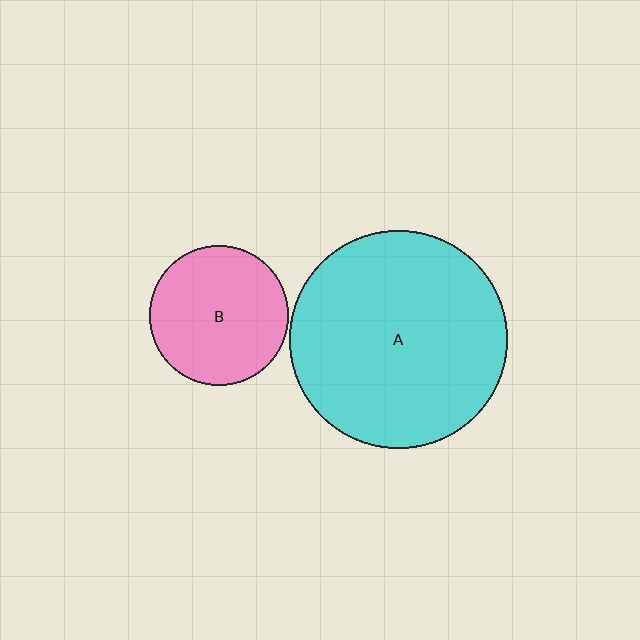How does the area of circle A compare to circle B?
Approximately 2.5 times.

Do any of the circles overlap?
No, none of the circles overlap.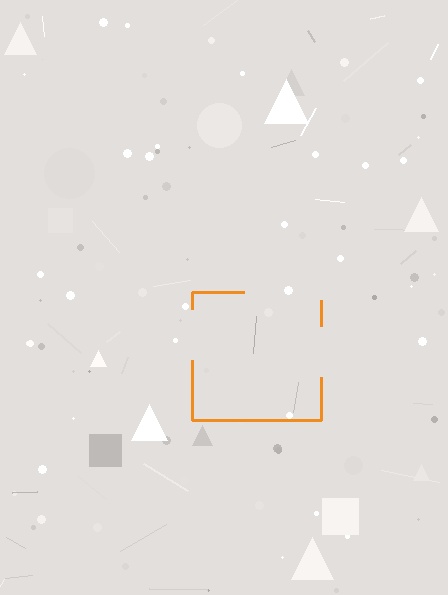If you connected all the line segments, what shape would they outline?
They would outline a square.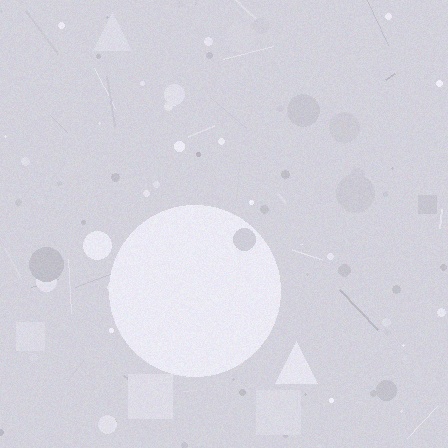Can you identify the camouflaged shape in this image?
The camouflaged shape is a circle.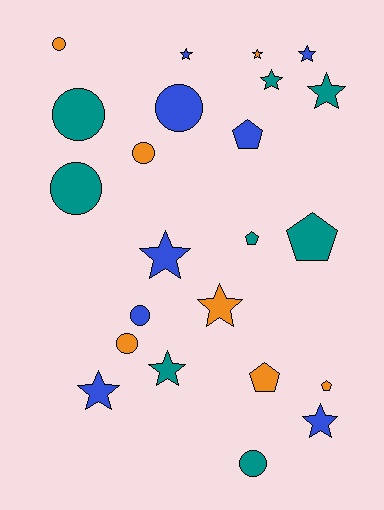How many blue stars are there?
There are 5 blue stars.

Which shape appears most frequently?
Star, with 10 objects.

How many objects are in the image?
There are 23 objects.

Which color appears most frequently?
Blue, with 8 objects.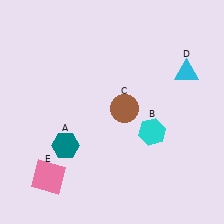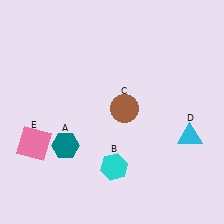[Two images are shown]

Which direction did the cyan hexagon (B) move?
The cyan hexagon (B) moved left.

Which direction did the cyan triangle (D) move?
The cyan triangle (D) moved down.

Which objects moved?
The objects that moved are: the cyan hexagon (B), the cyan triangle (D), the pink square (E).